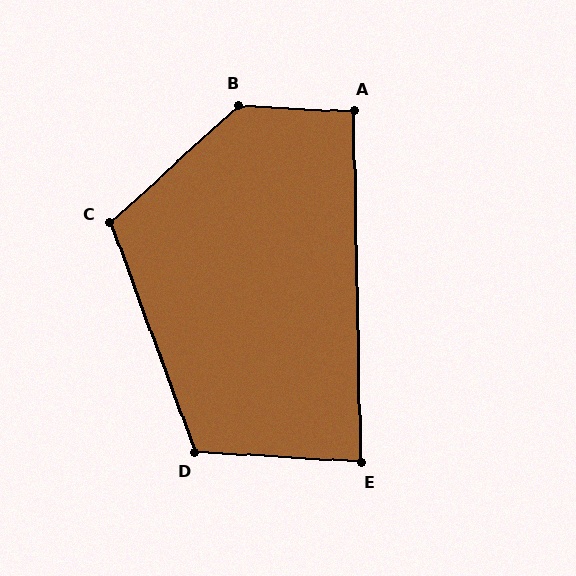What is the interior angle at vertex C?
Approximately 112 degrees (obtuse).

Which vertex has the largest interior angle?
B, at approximately 135 degrees.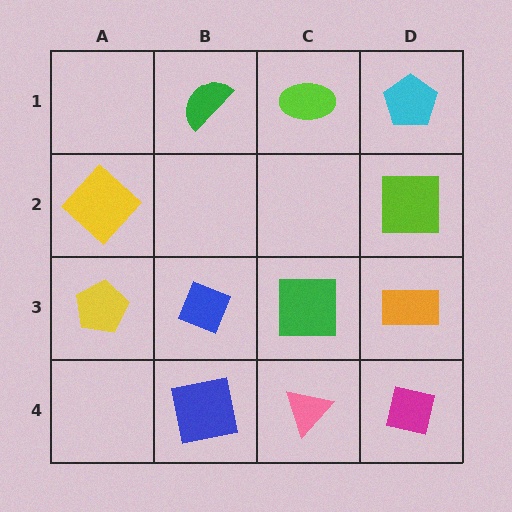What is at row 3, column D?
An orange rectangle.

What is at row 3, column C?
A green square.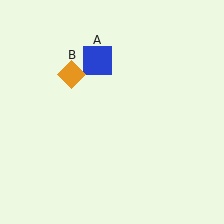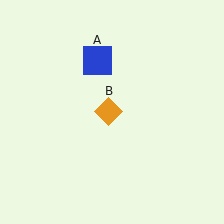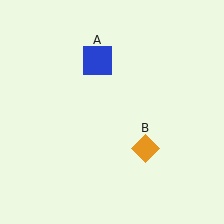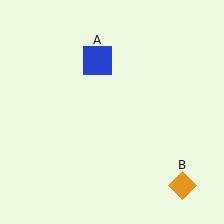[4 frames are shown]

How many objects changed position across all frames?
1 object changed position: orange diamond (object B).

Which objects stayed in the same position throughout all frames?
Blue square (object A) remained stationary.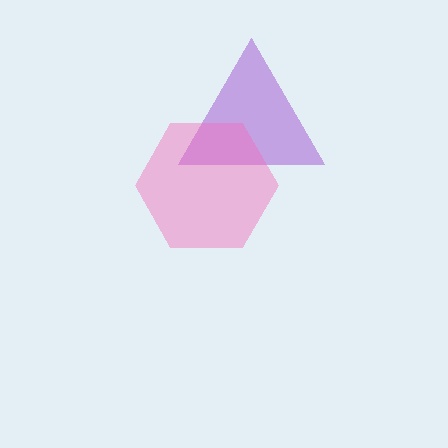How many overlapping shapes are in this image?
There are 2 overlapping shapes in the image.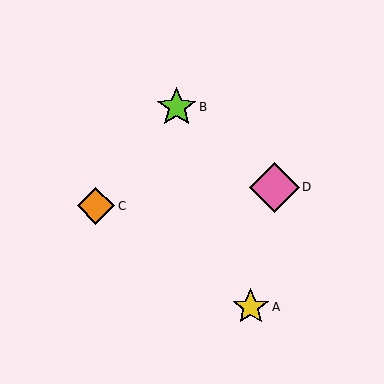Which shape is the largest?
The pink diamond (labeled D) is the largest.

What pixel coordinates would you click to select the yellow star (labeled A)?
Click at (251, 307) to select the yellow star A.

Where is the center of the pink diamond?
The center of the pink diamond is at (274, 187).